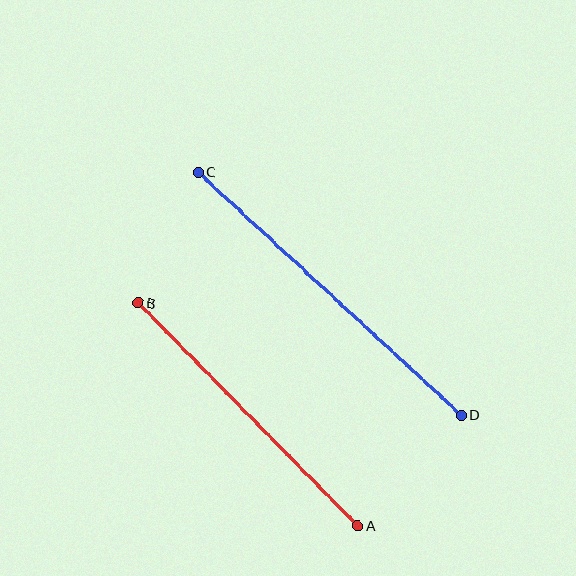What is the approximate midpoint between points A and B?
The midpoint is at approximately (248, 414) pixels.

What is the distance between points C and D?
The distance is approximately 358 pixels.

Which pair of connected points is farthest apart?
Points C and D are farthest apart.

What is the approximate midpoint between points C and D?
The midpoint is at approximately (330, 294) pixels.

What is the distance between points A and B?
The distance is approximately 313 pixels.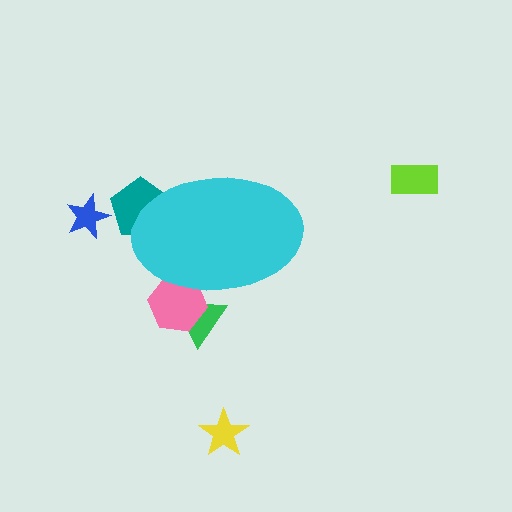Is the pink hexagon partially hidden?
Yes, the pink hexagon is partially hidden behind the cyan ellipse.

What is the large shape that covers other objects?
A cyan ellipse.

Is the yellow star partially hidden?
No, the yellow star is fully visible.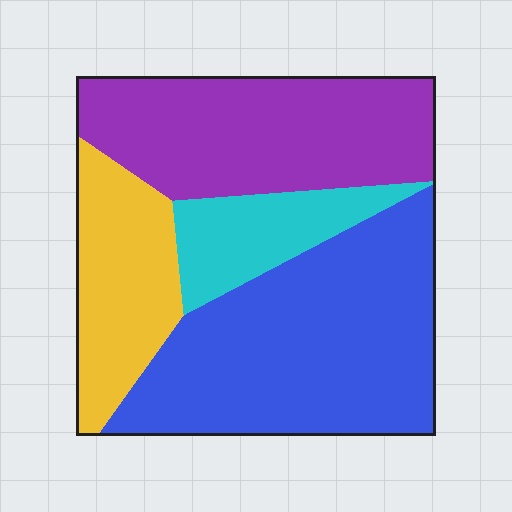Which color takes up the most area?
Blue, at roughly 40%.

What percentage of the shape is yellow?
Yellow takes up less than a quarter of the shape.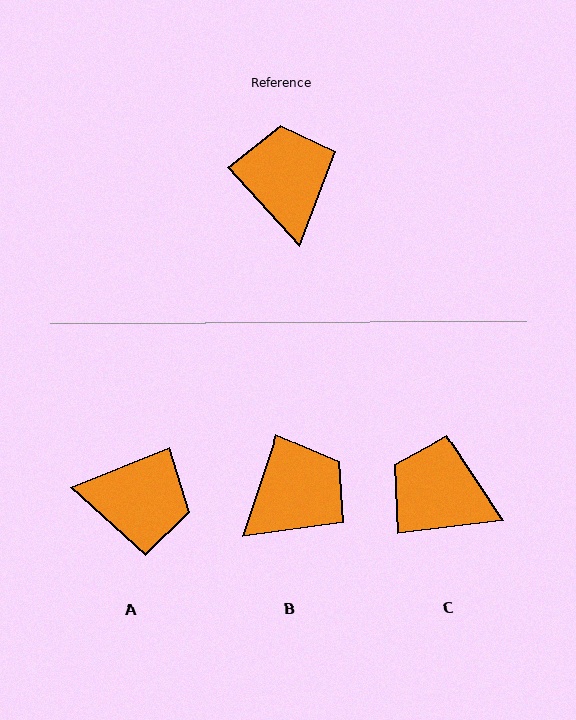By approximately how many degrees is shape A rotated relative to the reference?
Approximately 111 degrees clockwise.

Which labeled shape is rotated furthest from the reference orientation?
A, about 111 degrees away.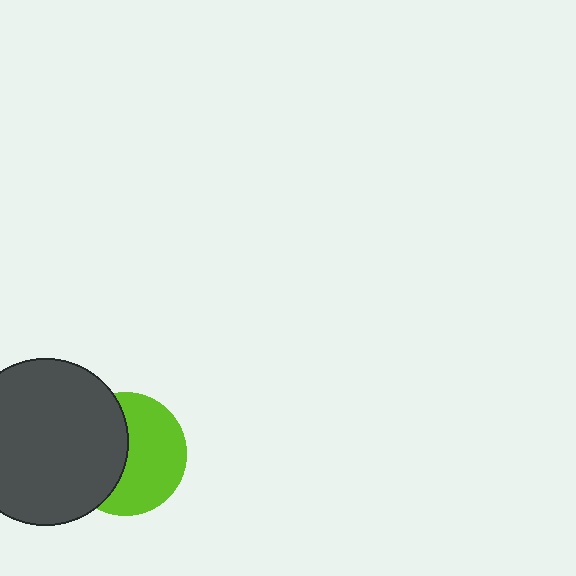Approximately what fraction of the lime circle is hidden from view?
Roughly 45% of the lime circle is hidden behind the dark gray circle.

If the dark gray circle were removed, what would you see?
You would see the complete lime circle.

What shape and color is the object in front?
The object in front is a dark gray circle.